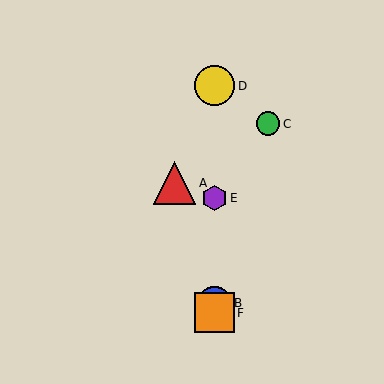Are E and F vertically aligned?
Yes, both are at x≈215.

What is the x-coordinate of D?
Object D is at x≈215.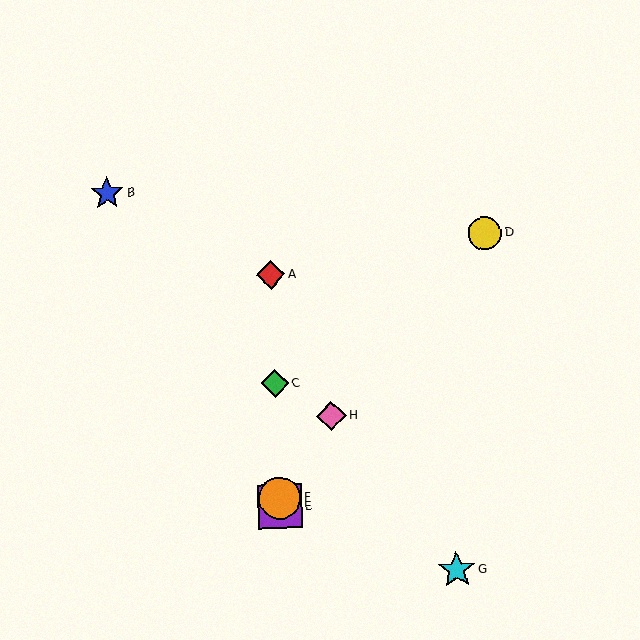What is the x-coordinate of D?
Object D is at x≈485.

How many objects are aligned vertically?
4 objects (A, C, E, F) are aligned vertically.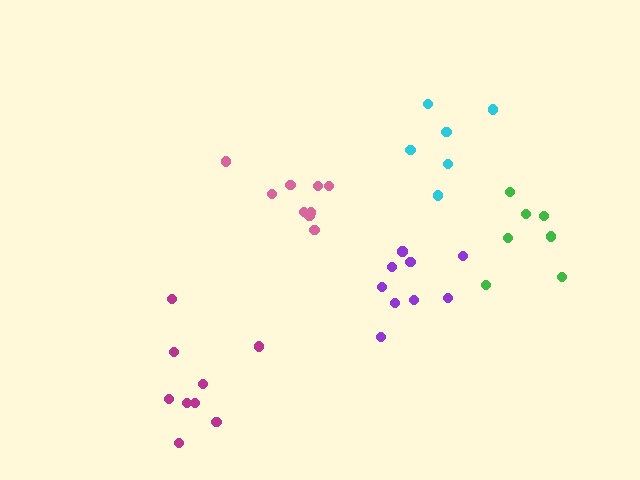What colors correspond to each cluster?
The clusters are colored: cyan, green, magenta, pink, purple.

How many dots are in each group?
Group 1: 6 dots, Group 2: 7 dots, Group 3: 9 dots, Group 4: 9 dots, Group 5: 9 dots (40 total).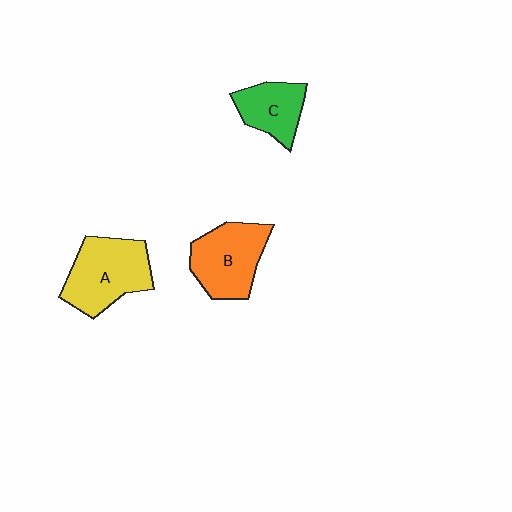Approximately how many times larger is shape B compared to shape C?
Approximately 1.4 times.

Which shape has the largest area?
Shape A (yellow).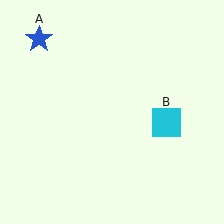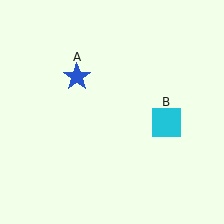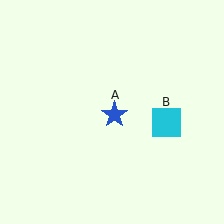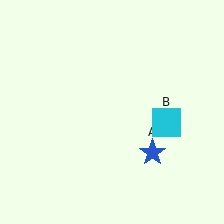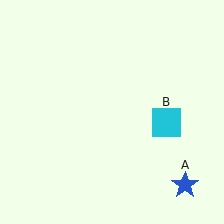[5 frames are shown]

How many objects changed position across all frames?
1 object changed position: blue star (object A).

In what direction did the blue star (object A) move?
The blue star (object A) moved down and to the right.